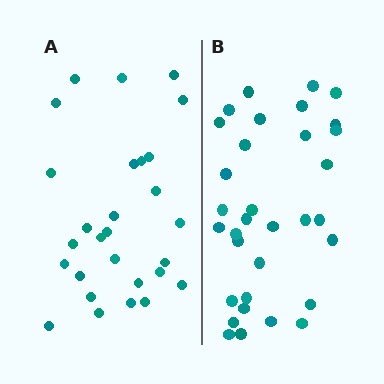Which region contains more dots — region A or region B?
Region B (the right region) has more dots.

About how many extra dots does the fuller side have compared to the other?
Region B has about 5 more dots than region A.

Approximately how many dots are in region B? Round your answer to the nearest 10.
About 30 dots. (The exact count is 33, which rounds to 30.)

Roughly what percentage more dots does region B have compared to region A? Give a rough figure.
About 20% more.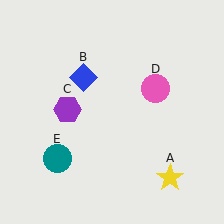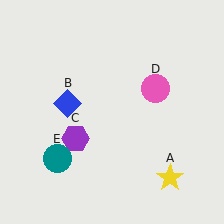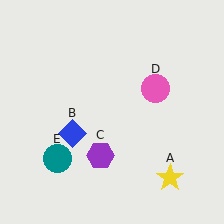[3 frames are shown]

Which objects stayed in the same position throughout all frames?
Yellow star (object A) and pink circle (object D) and teal circle (object E) remained stationary.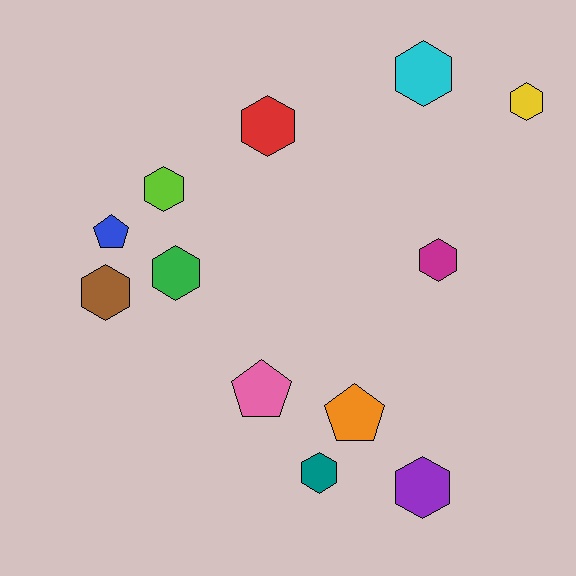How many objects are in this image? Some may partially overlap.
There are 12 objects.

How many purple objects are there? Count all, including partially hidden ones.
There is 1 purple object.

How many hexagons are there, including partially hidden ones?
There are 9 hexagons.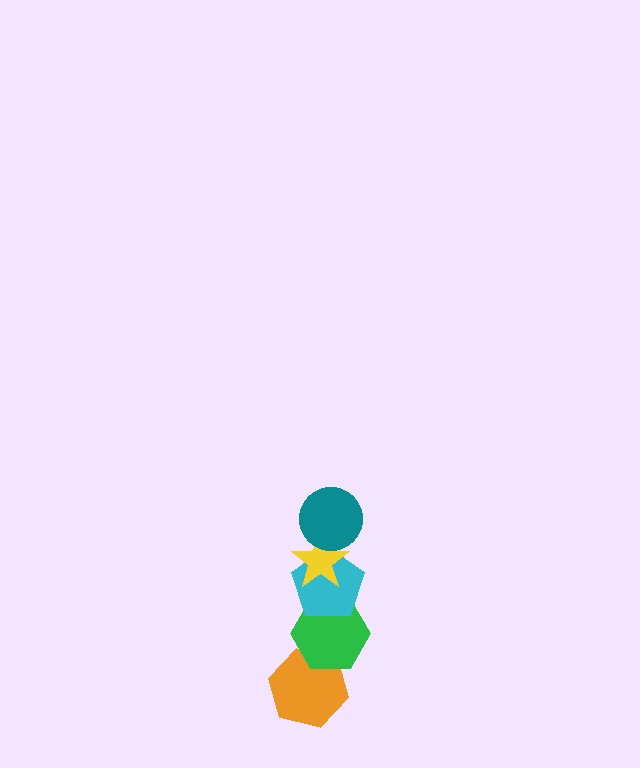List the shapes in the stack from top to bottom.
From top to bottom: the teal circle, the yellow star, the cyan pentagon, the green hexagon, the orange hexagon.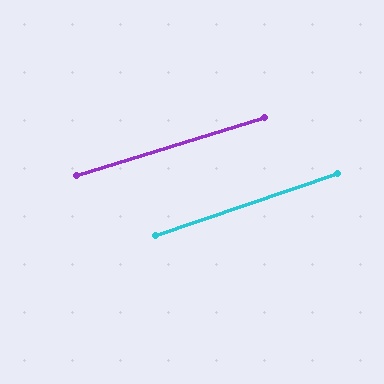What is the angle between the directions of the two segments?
Approximately 1 degree.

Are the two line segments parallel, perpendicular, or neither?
Parallel — their directions differ by only 1.4°.